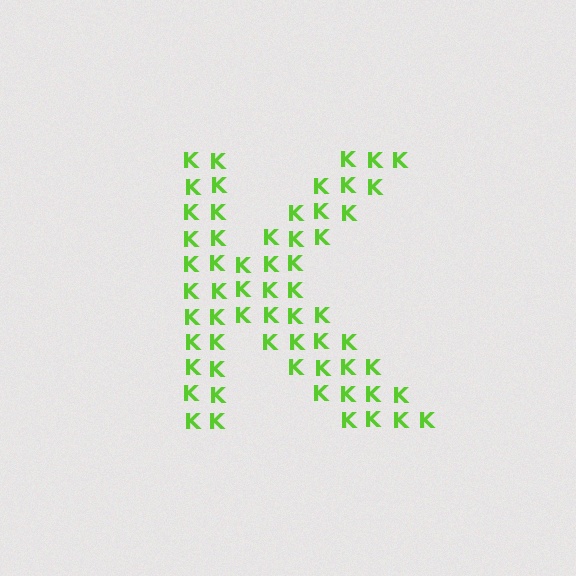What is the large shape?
The large shape is the letter K.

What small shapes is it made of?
It is made of small letter K's.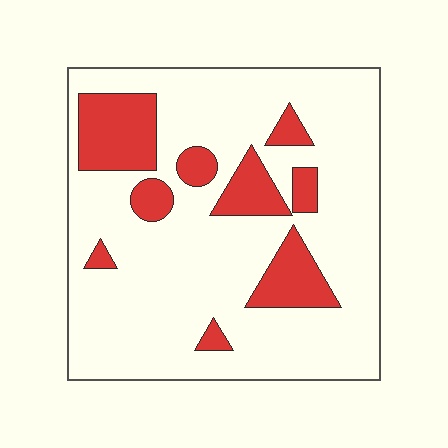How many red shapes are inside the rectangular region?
9.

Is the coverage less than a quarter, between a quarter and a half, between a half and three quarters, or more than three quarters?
Less than a quarter.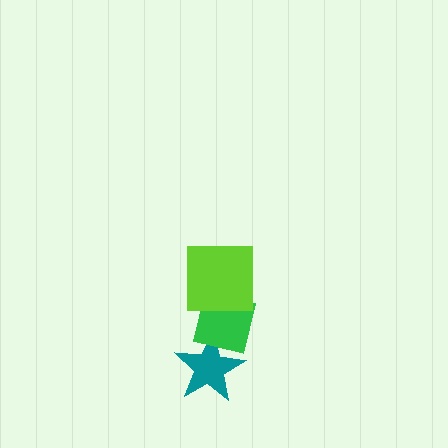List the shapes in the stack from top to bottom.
From top to bottom: the lime square, the green square, the teal star.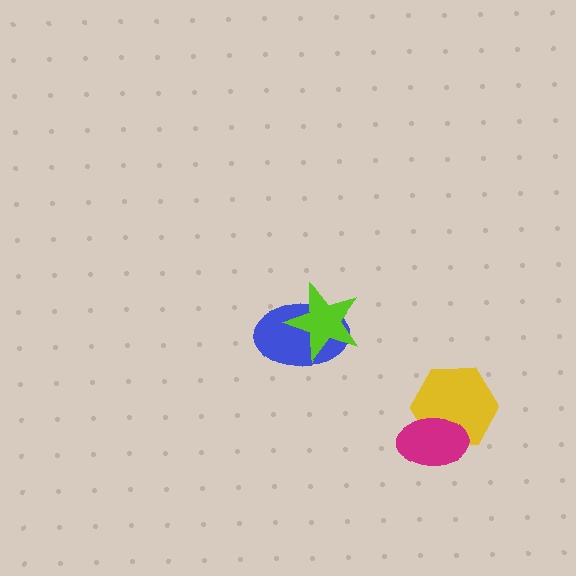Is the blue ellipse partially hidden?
Yes, it is partially covered by another shape.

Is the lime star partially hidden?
No, no other shape covers it.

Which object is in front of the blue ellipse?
The lime star is in front of the blue ellipse.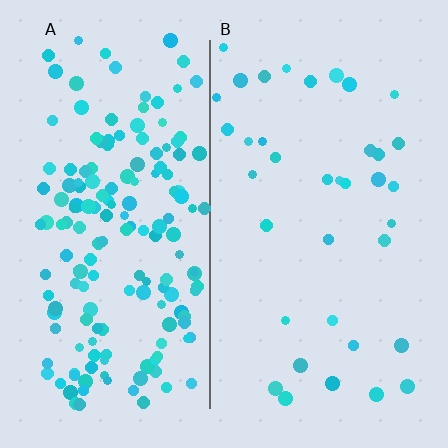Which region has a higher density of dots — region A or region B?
A (the left).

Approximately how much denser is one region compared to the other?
Approximately 4.6× — region A over region B.